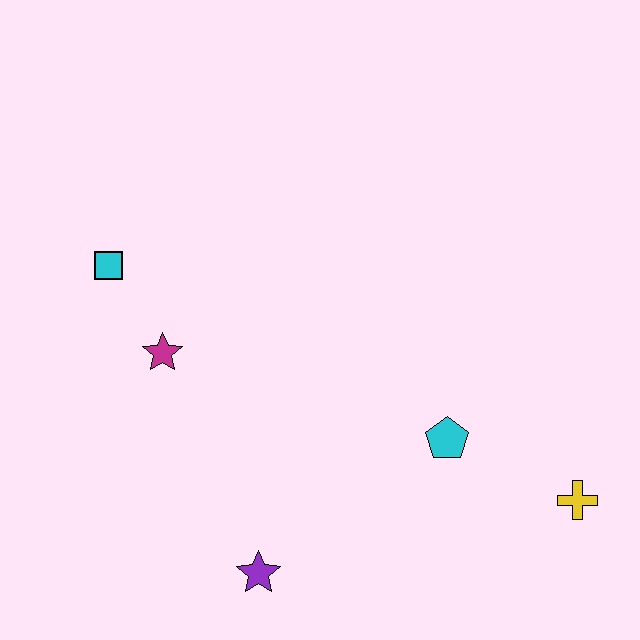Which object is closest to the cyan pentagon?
The yellow cross is closest to the cyan pentagon.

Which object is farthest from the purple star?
The cyan square is farthest from the purple star.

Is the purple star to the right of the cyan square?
Yes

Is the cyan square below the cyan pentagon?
No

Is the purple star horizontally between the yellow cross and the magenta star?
Yes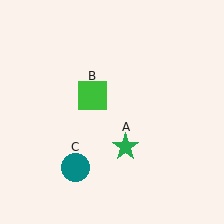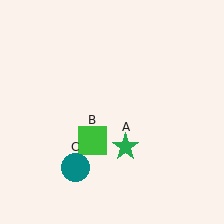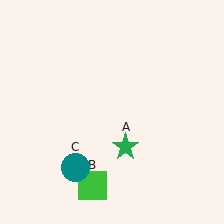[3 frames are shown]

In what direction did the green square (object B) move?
The green square (object B) moved down.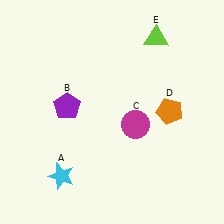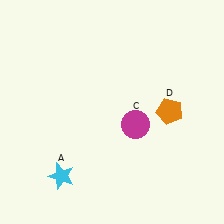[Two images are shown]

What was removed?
The lime triangle (E), the purple pentagon (B) were removed in Image 2.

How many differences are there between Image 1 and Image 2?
There are 2 differences between the two images.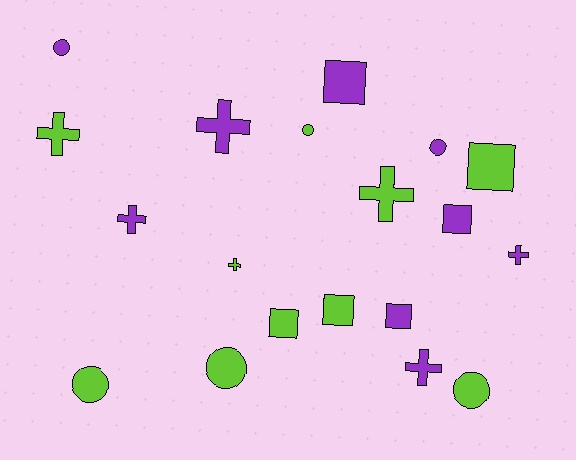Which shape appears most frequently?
Cross, with 7 objects.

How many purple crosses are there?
There are 4 purple crosses.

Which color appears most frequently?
Lime, with 10 objects.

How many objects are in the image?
There are 19 objects.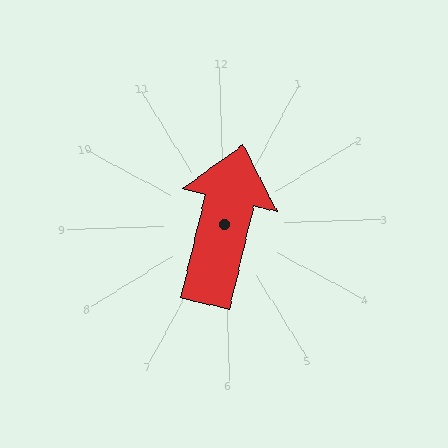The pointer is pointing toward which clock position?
Roughly 1 o'clock.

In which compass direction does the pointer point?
North.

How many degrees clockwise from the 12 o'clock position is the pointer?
Approximately 15 degrees.